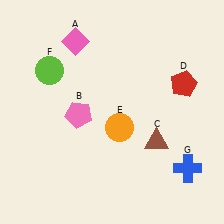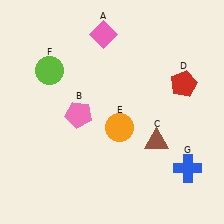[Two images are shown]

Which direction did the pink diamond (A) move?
The pink diamond (A) moved right.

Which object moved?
The pink diamond (A) moved right.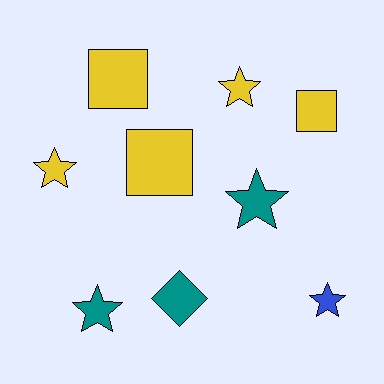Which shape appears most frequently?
Star, with 5 objects.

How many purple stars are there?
There are no purple stars.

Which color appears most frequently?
Yellow, with 5 objects.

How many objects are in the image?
There are 9 objects.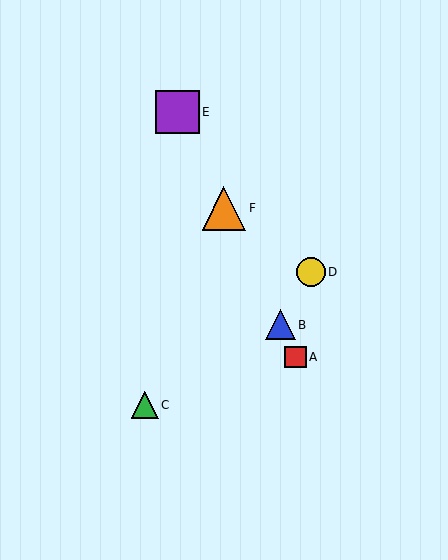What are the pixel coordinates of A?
Object A is at (296, 357).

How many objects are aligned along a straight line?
4 objects (A, B, E, F) are aligned along a straight line.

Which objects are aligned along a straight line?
Objects A, B, E, F are aligned along a straight line.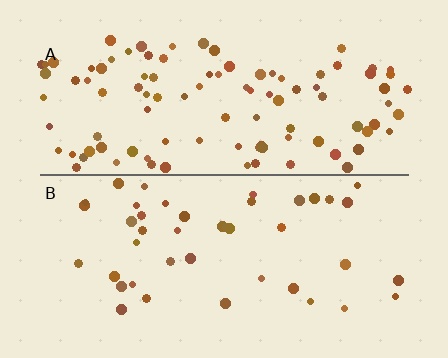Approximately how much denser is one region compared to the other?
Approximately 2.3× — region A over region B.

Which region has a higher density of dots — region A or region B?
A (the top).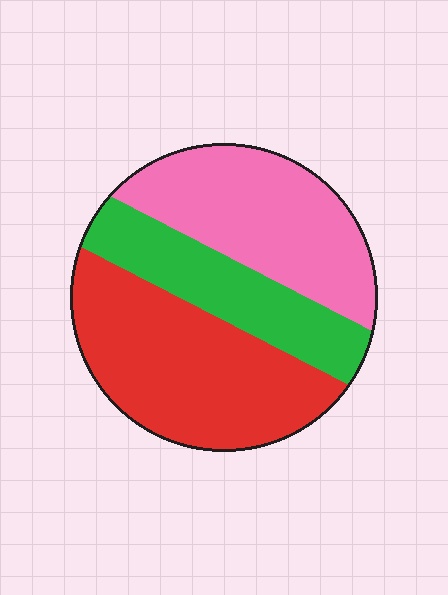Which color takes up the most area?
Red, at roughly 40%.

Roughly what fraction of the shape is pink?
Pink covers 34% of the shape.